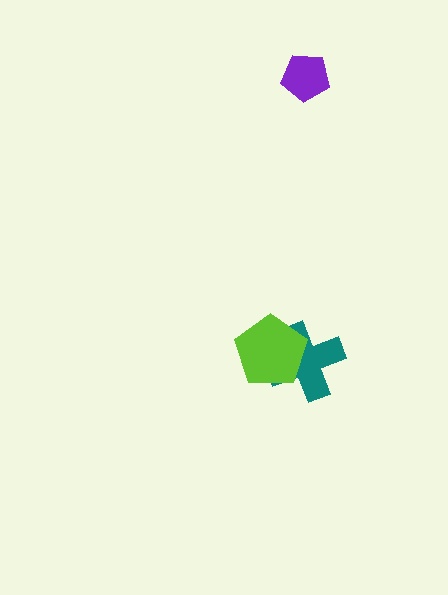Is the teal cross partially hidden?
Yes, it is partially covered by another shape.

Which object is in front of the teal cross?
The lime pentagon is in front of the teal cross.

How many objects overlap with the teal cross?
1 object overlaps with the teal cross.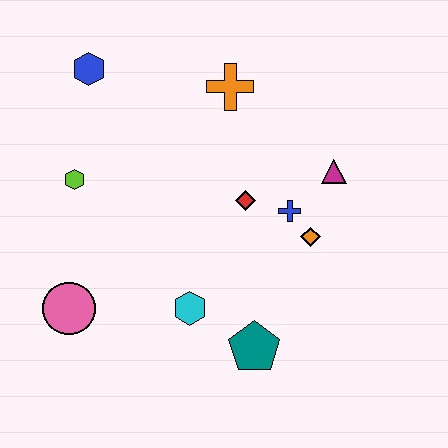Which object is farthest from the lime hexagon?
The magenta triangle is farthest from the lime hexagon.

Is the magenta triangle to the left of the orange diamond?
No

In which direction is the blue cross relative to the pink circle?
The blue cross is to the right of the pink circle.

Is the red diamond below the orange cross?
Yes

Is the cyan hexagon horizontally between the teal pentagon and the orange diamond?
No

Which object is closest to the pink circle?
The cyan hexagon is closest to the pink circle.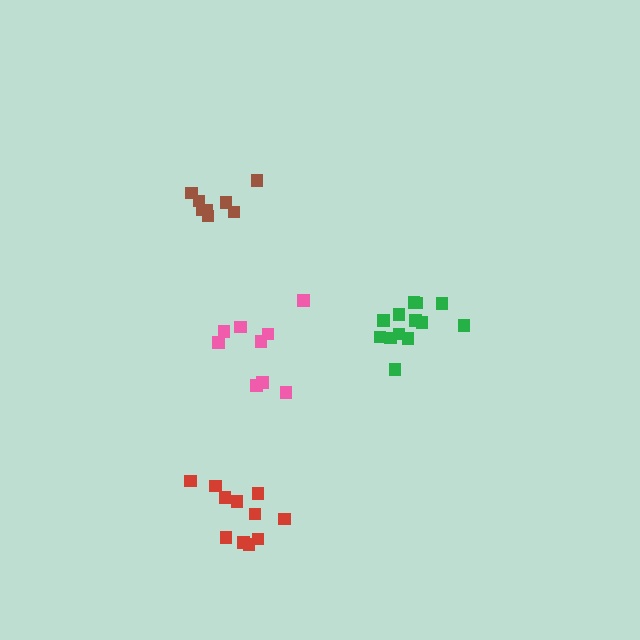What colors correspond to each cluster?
The clusters are colored: pink, brown, green, red.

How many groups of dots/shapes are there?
There are 4 groups.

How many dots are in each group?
Group 1: 9 dots, Group 2: 8 dots, Group 3: 13 dots, Group 4: 11 dots (41 total).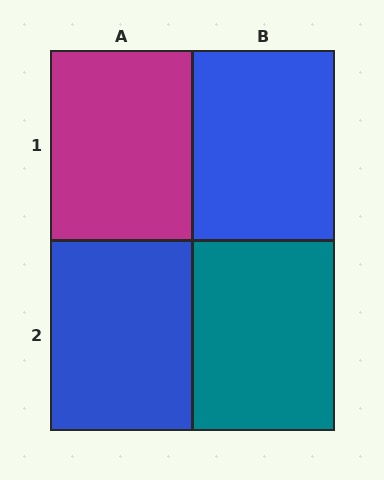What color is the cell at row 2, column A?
Blue.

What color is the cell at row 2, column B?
Teal.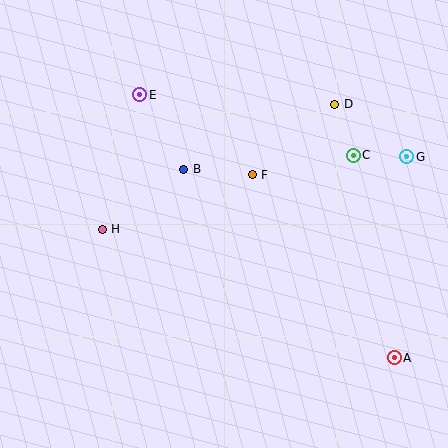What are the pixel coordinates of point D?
Point D is at (335, 104).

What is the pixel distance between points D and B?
The distance between D and B is 164 pixels.